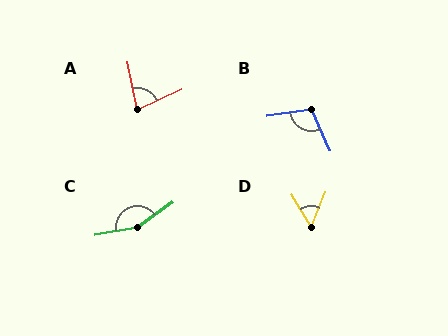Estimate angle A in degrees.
Approximately 76 degrees.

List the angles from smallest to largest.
D (53°), A (76°), B (105°), C (154°).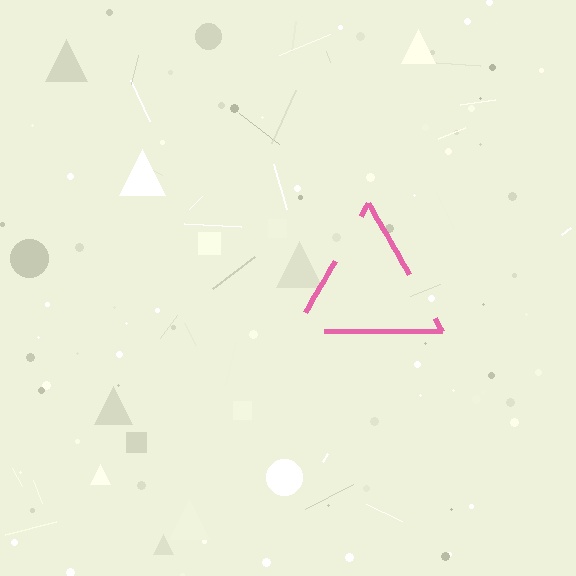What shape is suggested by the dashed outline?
The dashed outline suggests a triangle.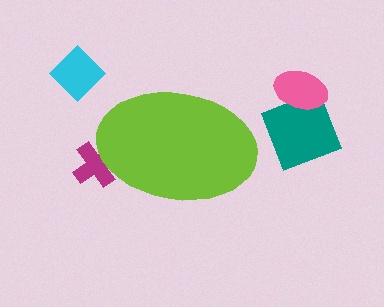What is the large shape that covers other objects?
A lime ellipse.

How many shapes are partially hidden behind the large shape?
1 shape is partially hidden.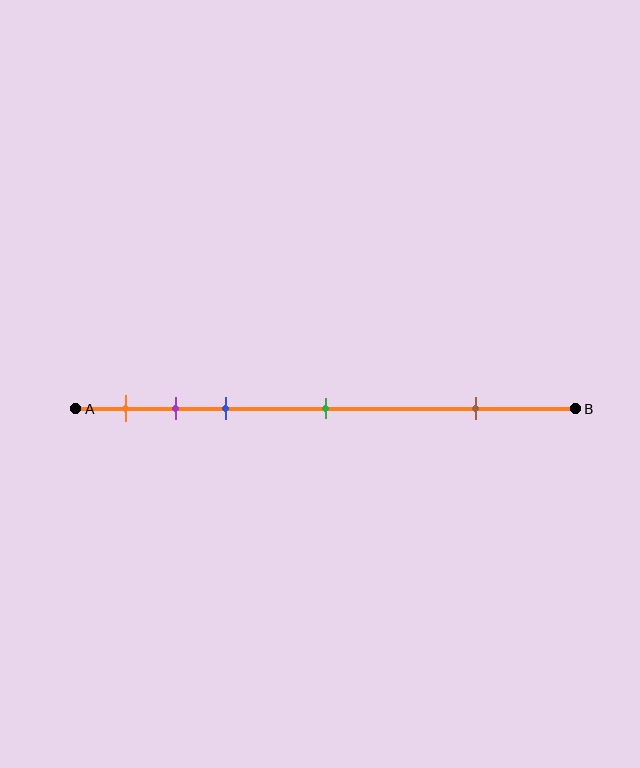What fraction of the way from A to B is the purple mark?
The purple mark is approximately 20% (0.2) of the way from A to B.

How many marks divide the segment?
There are 5 marks dividing the segment.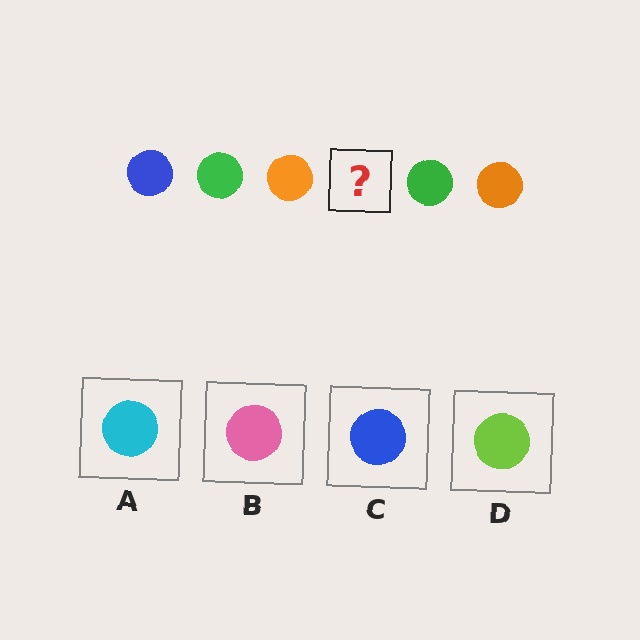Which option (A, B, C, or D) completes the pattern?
C.